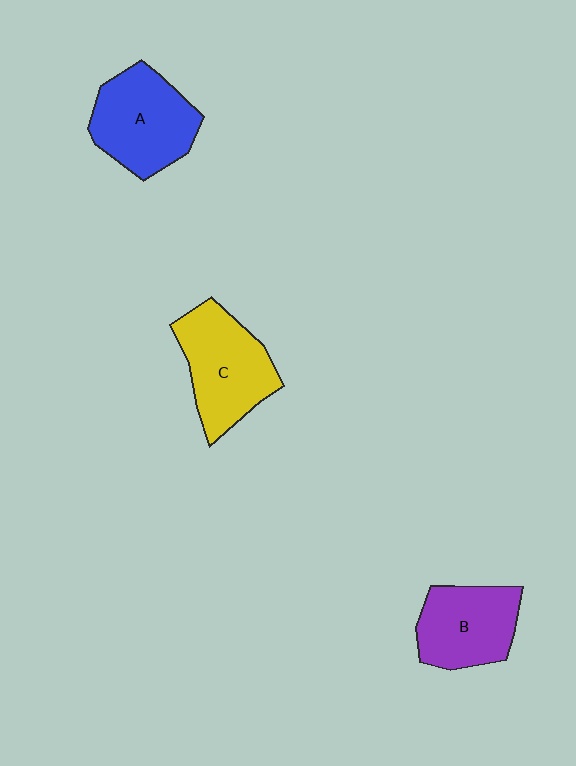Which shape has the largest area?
Shape C (yellow).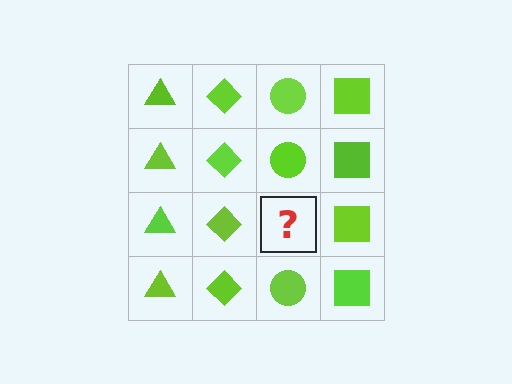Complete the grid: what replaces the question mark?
The question mark should be replaced with a lime circle.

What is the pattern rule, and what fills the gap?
The rule is that each column has a consistent shape. The gap should be filled with a lime circle.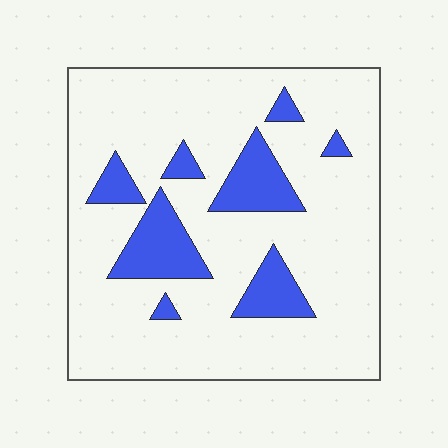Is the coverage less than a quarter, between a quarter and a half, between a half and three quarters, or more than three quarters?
Less than a quarter.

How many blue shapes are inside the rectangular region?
8.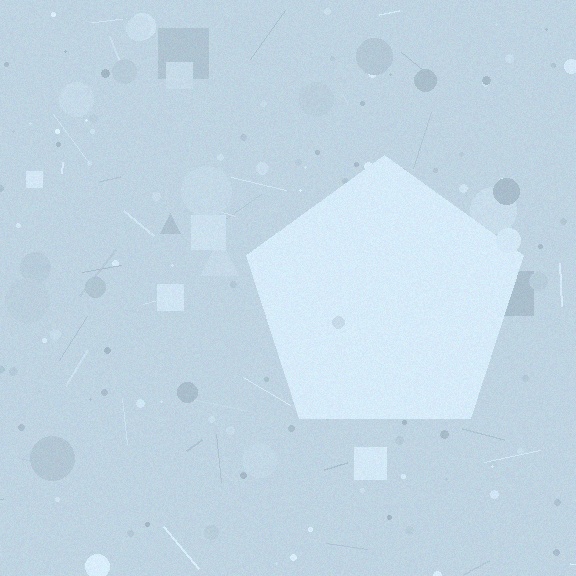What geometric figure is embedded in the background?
A pentagon is embedded in the background.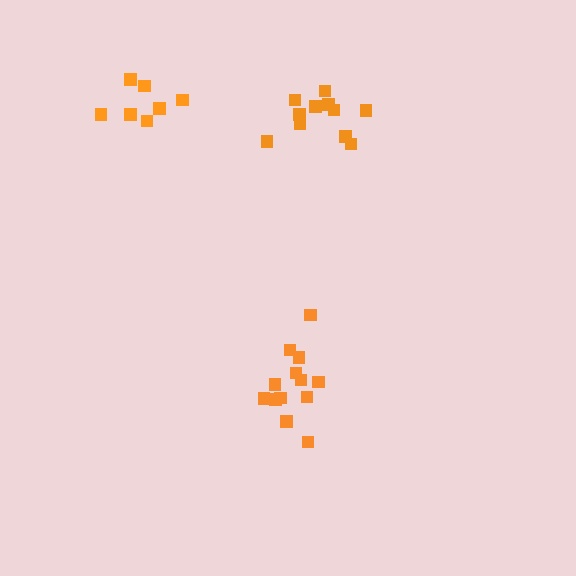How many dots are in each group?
Group 1: 11 dots, Group 2: 7 dots, Group 3: 13 dots (31 total).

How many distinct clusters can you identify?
There are 3 distinct clusters.